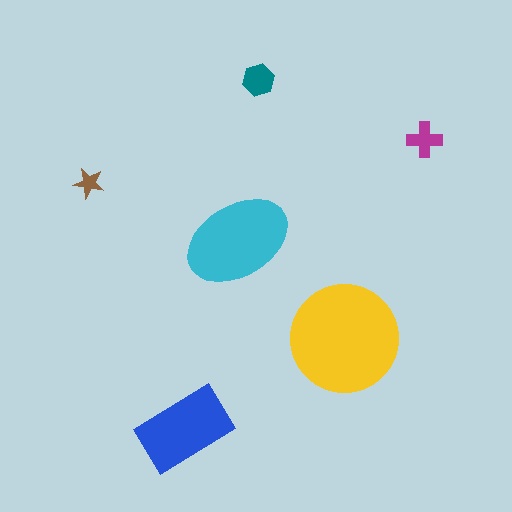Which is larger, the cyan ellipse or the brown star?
The cyan ellipse.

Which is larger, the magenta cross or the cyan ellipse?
The cyan ellipse.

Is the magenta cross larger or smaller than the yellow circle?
Smaller.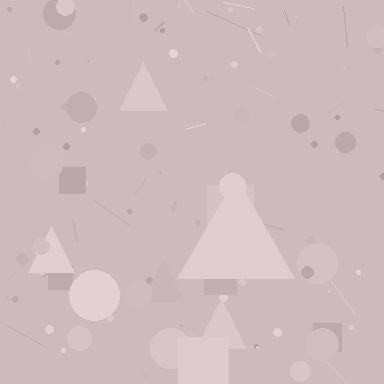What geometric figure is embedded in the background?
A triangle is embedded in the background.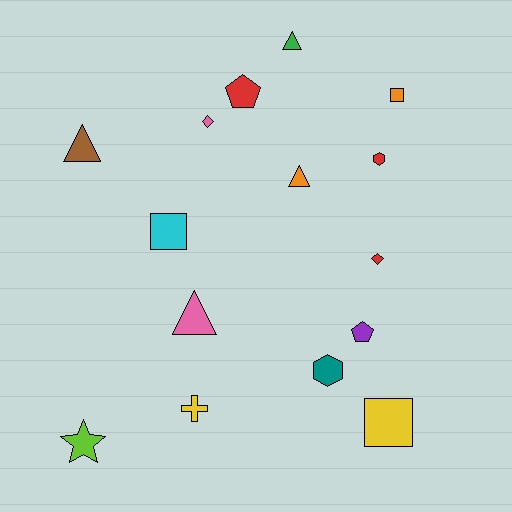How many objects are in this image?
There are 15 objects.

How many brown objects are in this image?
There is 1 brown object.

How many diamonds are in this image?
There are 2 diamonds.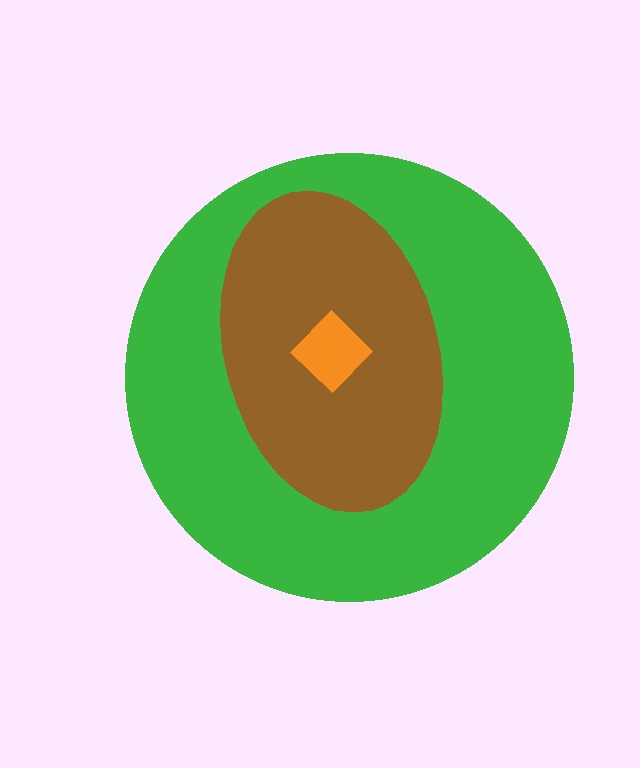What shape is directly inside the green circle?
The brown ellipse.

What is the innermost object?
The orange diamond.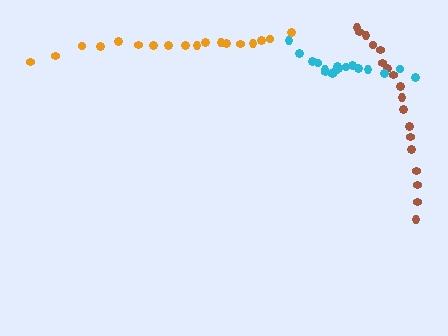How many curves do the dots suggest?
There are 3 distinct paths.